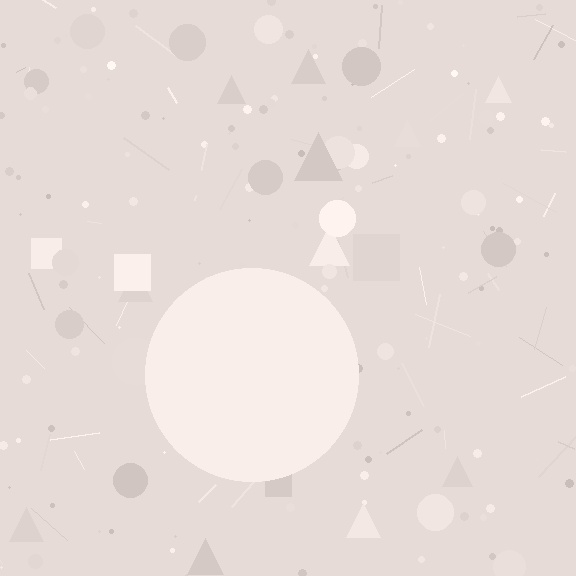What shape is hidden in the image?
A circle is hidden in the image.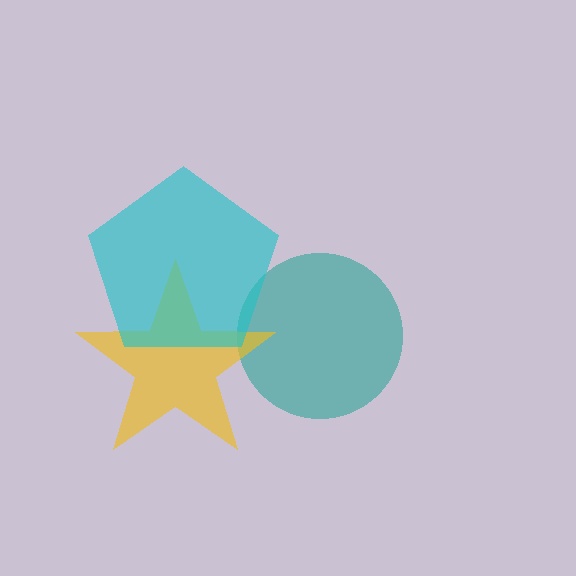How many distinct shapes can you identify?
There are 3 distinct shapes: a teal circle, a yellow star, a cyan pentagon.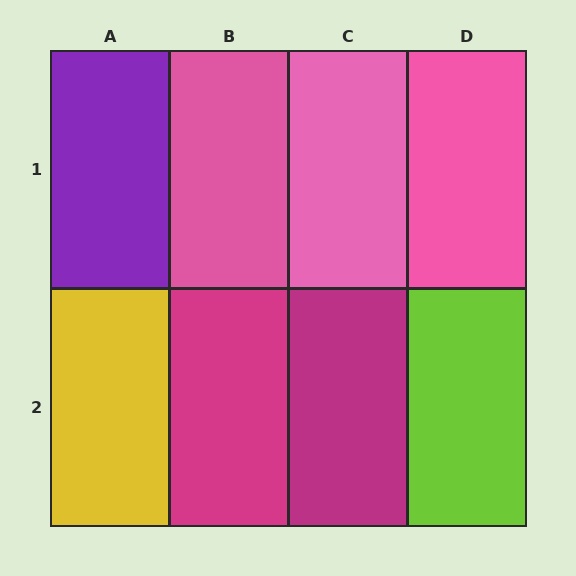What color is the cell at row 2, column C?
Magenta.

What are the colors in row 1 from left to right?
Purple, pink, pink, pink.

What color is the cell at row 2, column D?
Lime.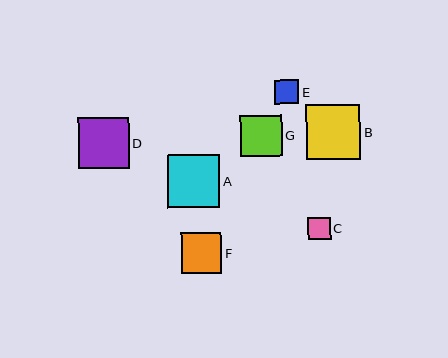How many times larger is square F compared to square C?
Square F is approximately 1.8 times the size of square C.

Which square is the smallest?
Square C is the smallest with a size of approximately 22 pixels.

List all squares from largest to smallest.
From largest to smallest: B, A, D, G, F, E, C.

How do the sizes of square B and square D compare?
Square B and square D are approximately the same size.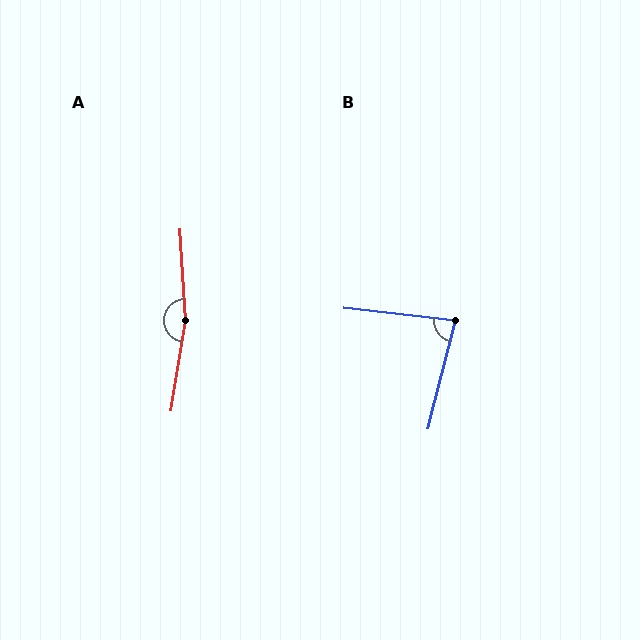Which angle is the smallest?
B, at approximately 82 degrees.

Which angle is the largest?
A, at approximately 167 degrees.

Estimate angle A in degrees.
Approximately 167 degrees.